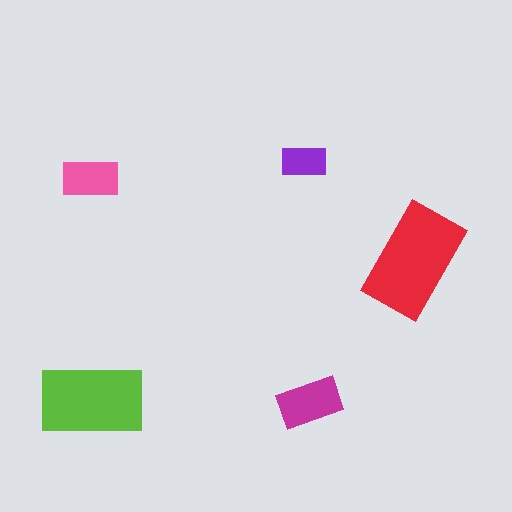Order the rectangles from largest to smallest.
the red one, the lime one, the magenta one, the pink one, the purple one.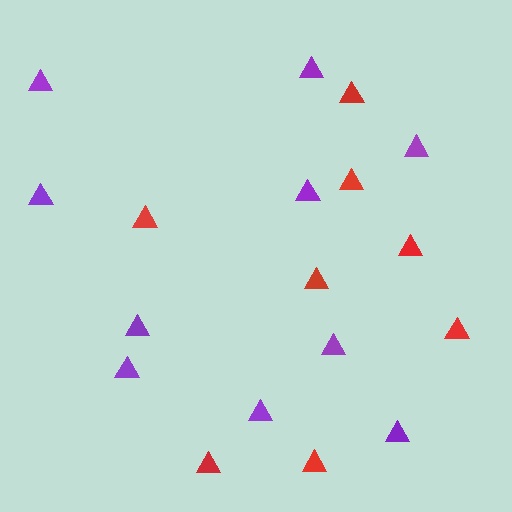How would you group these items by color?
There are 2 groups: one group of purple triangles (10) and one group of red triangles (8).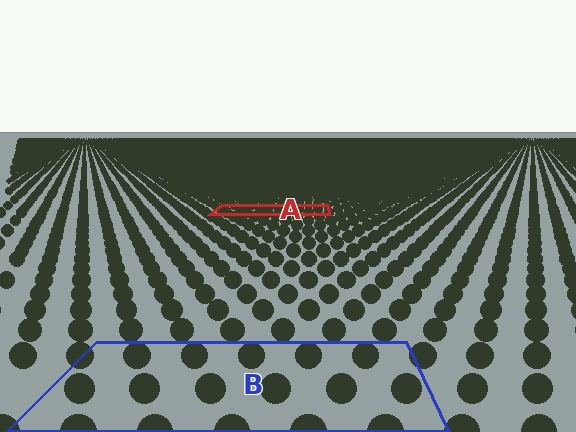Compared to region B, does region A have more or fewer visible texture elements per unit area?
Region A has more texture elements per unit area — they are packed more densely because it is farther away.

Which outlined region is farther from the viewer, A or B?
Region A is farther from the viewer — the texture elements inside it appear smaller and more densely packed.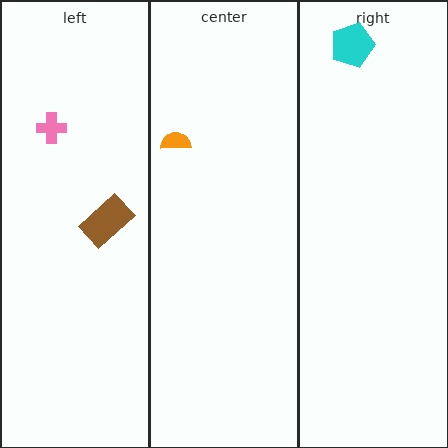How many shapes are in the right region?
1.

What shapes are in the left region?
The brown rectangle, the pink cross.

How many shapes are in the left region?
2.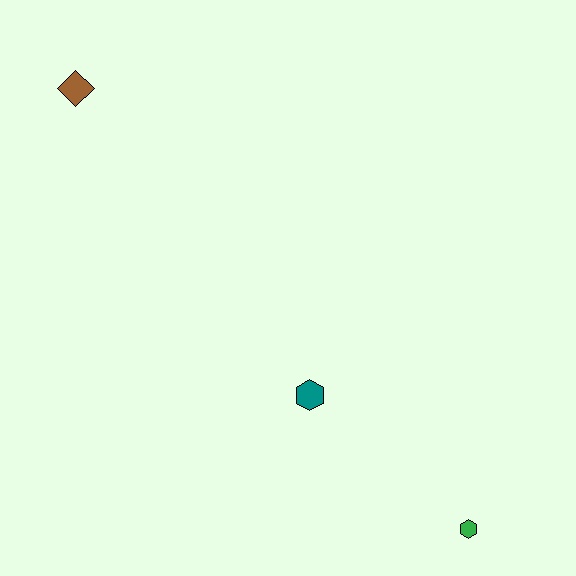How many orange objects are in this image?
There are no orange objects.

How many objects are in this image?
There are 3 objects.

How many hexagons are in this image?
There are 2 hexagons.